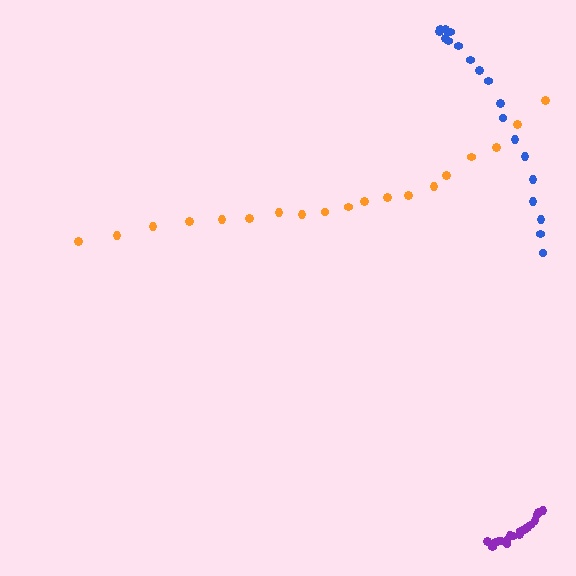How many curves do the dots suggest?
There are 3 distinct paths.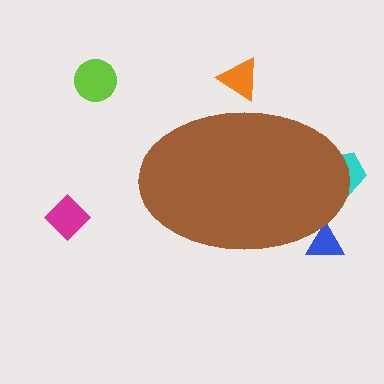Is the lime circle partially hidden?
No, the lime circle is fully visible.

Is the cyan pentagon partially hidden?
Yes, the cyan pentagon is partially hidden behind the brown ellipse.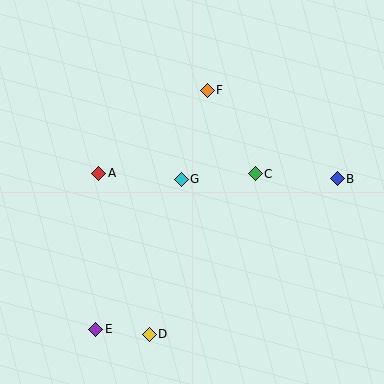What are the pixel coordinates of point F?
Point F is at (207, 90).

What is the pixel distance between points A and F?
The distance between A and F is 137 pixels.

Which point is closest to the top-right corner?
Point B is closest to the top-right corner.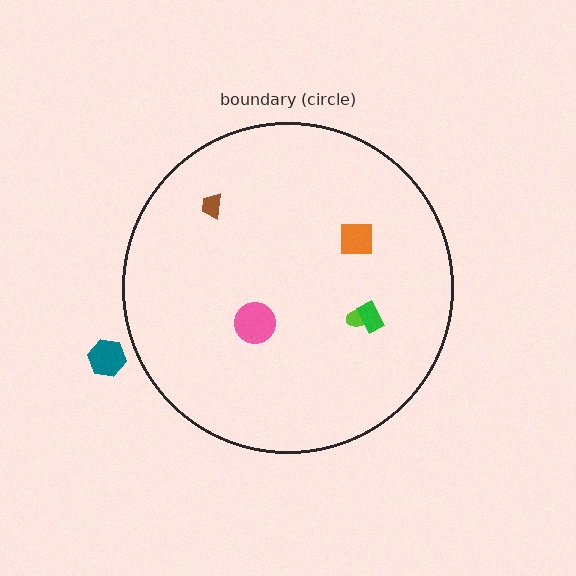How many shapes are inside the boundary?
5 inside, 1 outside.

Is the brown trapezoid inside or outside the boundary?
Inside.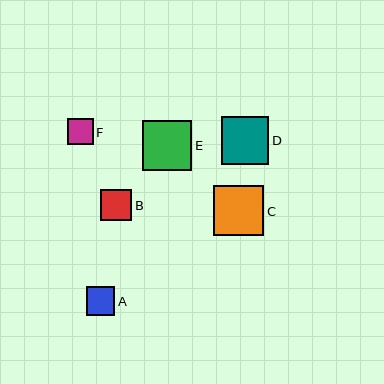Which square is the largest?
Square C is the largest with a size of approximately 50 pixels.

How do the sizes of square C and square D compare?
Square C and square D are approximately the same size.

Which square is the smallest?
Square F is the smallest with a size of approximately 26 pixels.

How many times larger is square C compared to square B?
Square C is approximately 1.6 times the size of square B.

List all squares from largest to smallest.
From largest to smallest: C, E, D, B, A, F.